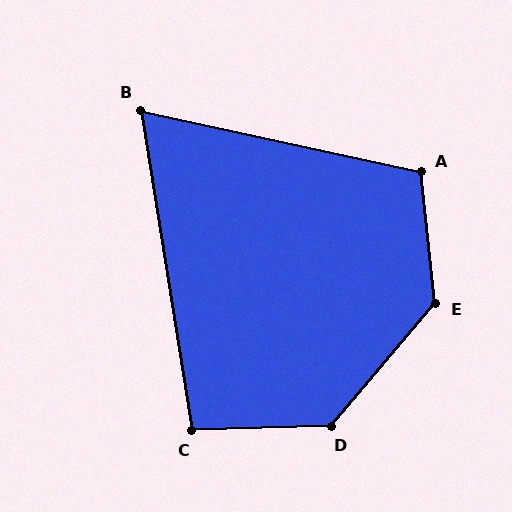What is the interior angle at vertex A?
Approximately 108 degrees (obtuse).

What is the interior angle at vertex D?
Approximately 132 degrees (obtuse).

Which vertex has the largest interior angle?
E, at approximately 134 degrees.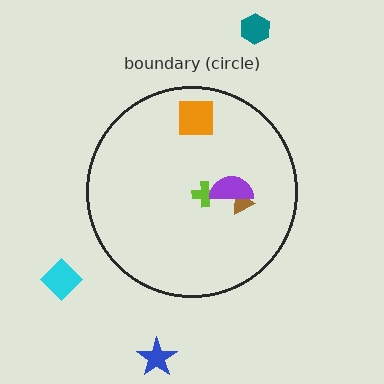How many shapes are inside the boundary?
4 inside, 3 outside.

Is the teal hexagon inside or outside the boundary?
Outside.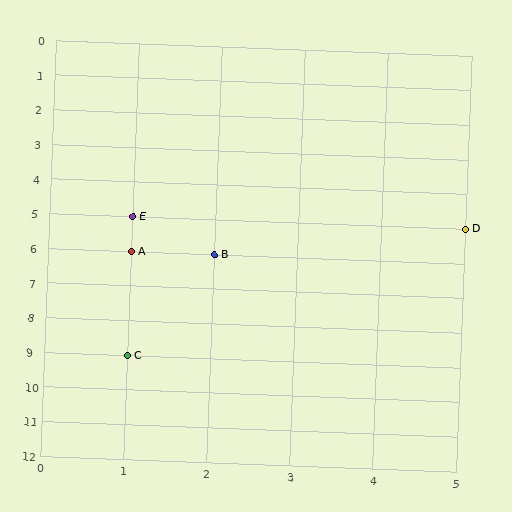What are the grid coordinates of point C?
Point C is at grid coordinates (1, 9).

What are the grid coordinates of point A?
Point A is at grid coordinates (1, 6).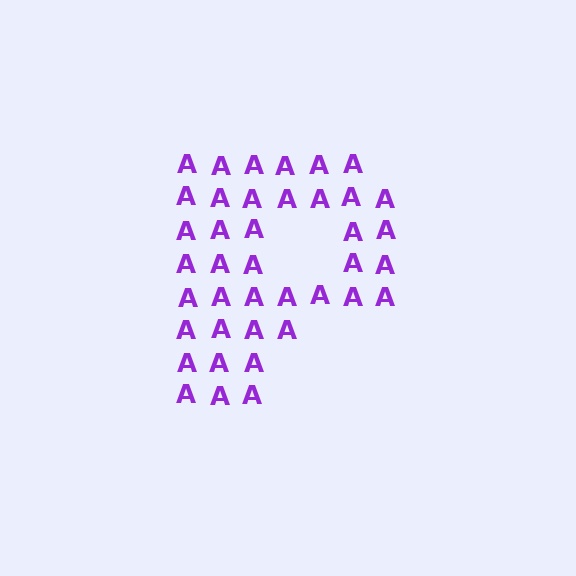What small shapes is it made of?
It is made of small letter A's.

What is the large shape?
The large shape is the letter P.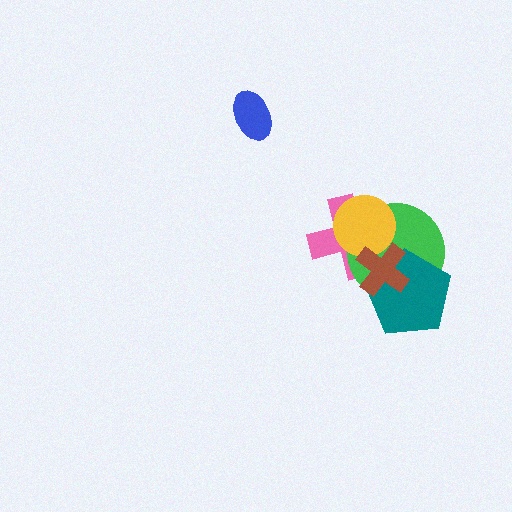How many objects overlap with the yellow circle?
3 objects overlap with the yellow circle.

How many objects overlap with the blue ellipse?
0 objects overlap with the blue ellipse.